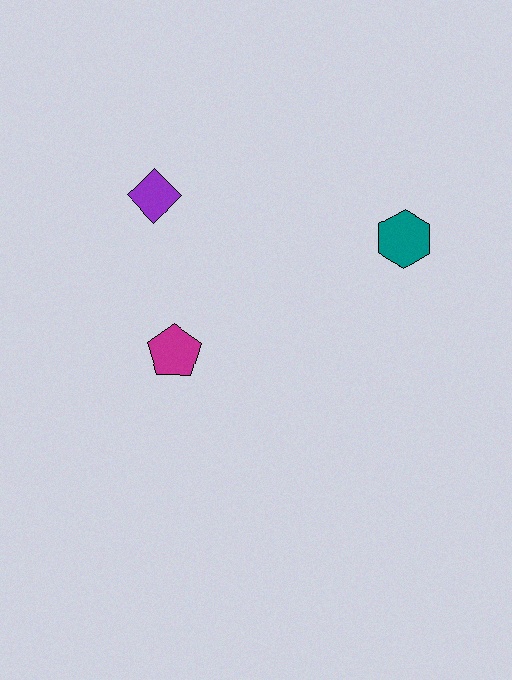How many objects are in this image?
There are 3 objects.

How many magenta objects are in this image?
There is 1 magenta object.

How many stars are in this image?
There are no stars.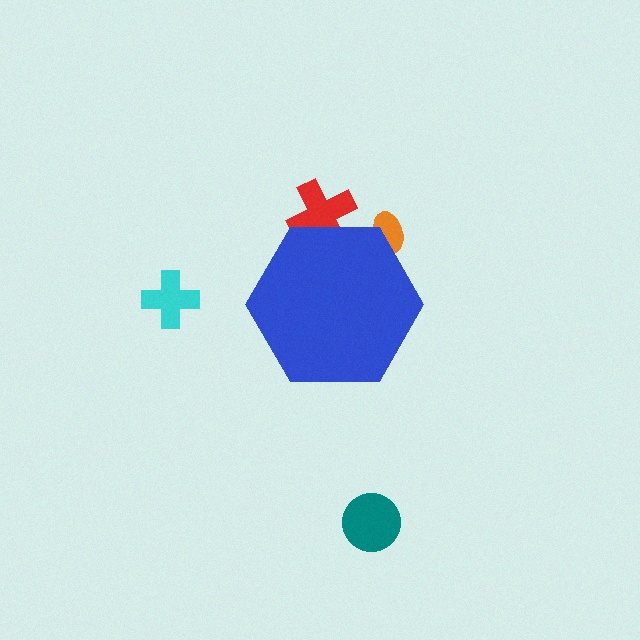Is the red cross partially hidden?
Yes, the red cross is partially hidden behind the blue hexagon.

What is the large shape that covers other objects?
A blue hexagon.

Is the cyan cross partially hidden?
No, the cyan cross is fully visible.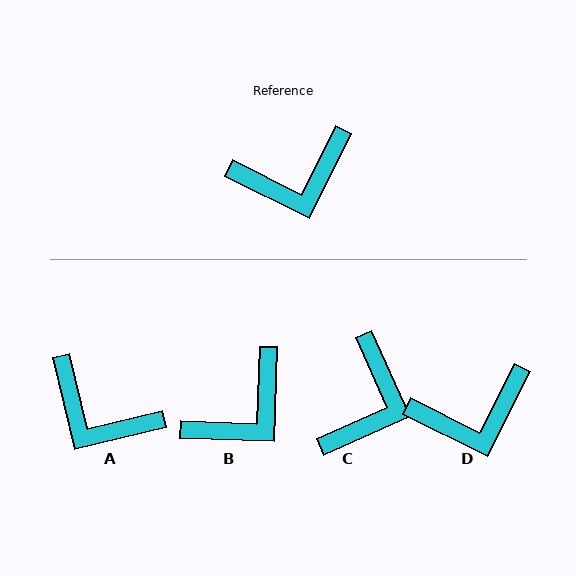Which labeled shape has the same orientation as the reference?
D.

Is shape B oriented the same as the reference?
No, it is off by about 25 degrees.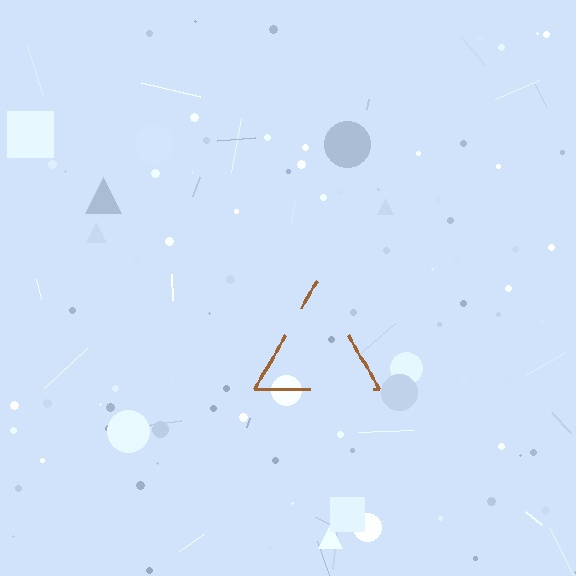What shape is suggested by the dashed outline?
The dashed outline suggests a triangle.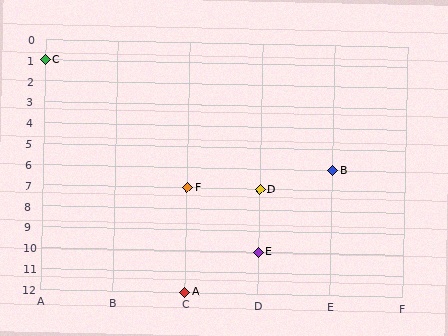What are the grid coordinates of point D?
Point D is at grid coordinates (D, 7).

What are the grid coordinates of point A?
Point A is at grid coordinates (C, 12).